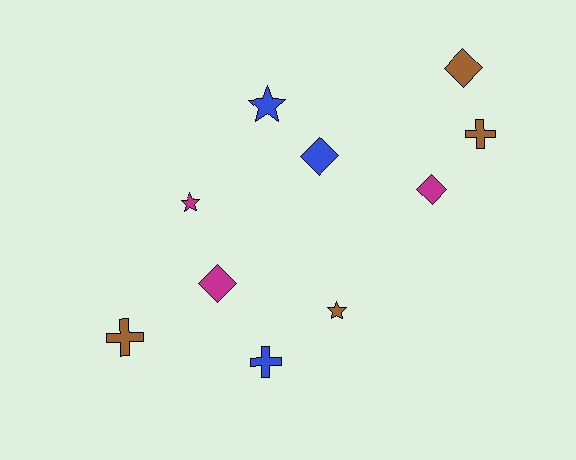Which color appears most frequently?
Brown, with 4 objects.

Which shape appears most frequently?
Diamond, with 4 objects.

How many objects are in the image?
There are 10 objects.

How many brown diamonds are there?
There is 1 brown diamond.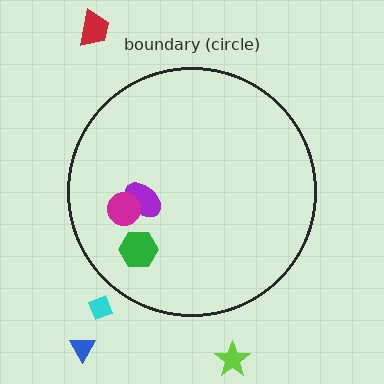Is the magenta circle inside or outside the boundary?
Inside.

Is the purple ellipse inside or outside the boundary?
Inside.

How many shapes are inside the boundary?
3 inside, 4 outside.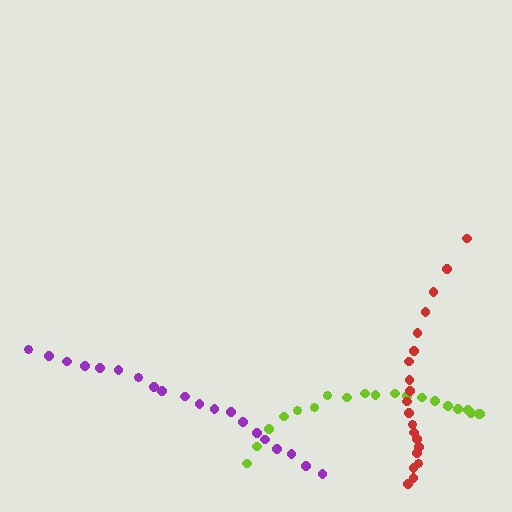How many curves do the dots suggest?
There are 3 distinct paths.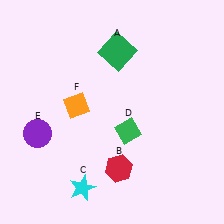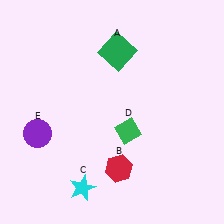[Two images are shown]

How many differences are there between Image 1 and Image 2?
There is 1 difference between the two images.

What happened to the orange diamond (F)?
The orange diamond (F) was removed in Image 2. It was in the top-left area of Image 1.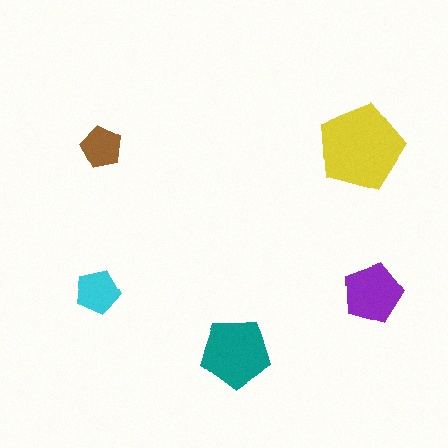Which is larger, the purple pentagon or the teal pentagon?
The teal one.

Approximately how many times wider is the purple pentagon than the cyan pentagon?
About 1.5 times wider.